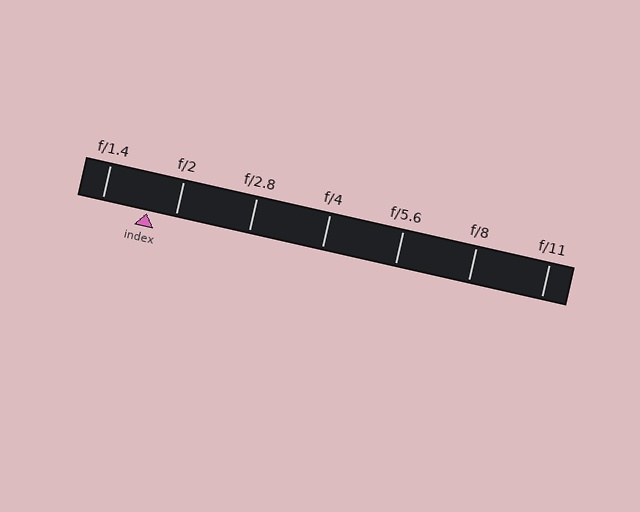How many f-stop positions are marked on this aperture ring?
There are 7 f-stop positions marked.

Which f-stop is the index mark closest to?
The index mark is closest to f/2.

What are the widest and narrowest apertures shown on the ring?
The widest aperture shown is f/1.4 and the narrowest is f/11.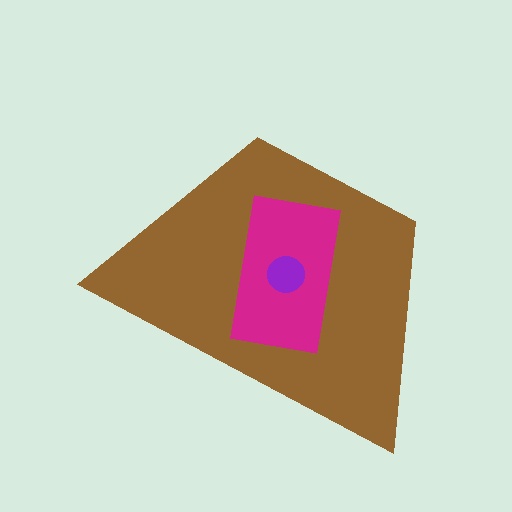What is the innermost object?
The purple circle.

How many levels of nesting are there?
3.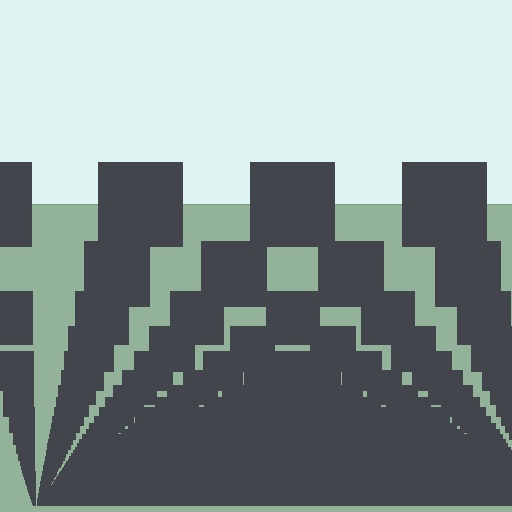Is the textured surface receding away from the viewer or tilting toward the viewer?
The surface appears to tilt toward the viewer. Texture elements get larger and sparser toward the top.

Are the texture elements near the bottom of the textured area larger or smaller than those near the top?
Smaller. The gradient is inverted — elements near the bottom are smaller and denser.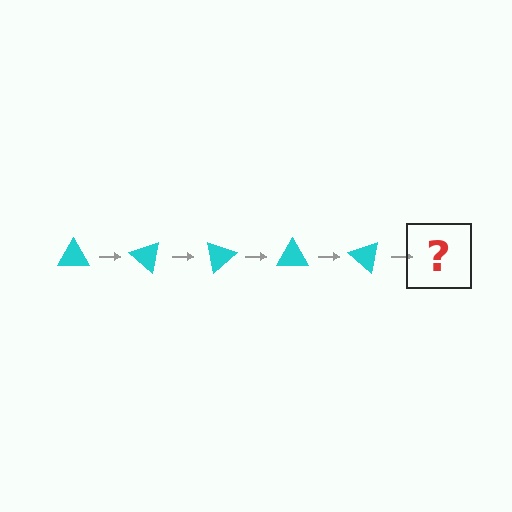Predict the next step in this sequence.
The next step is a cyan triangle rotated 200 degrees.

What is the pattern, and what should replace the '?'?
The pattern is that the triangle rotates 40 degrees each step. The '?' should be a cyan triangle rotated 200 degrees.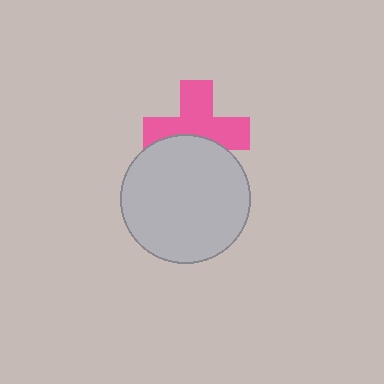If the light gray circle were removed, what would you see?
You would see the complete pink cross.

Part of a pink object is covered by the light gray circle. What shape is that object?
It is a cross.